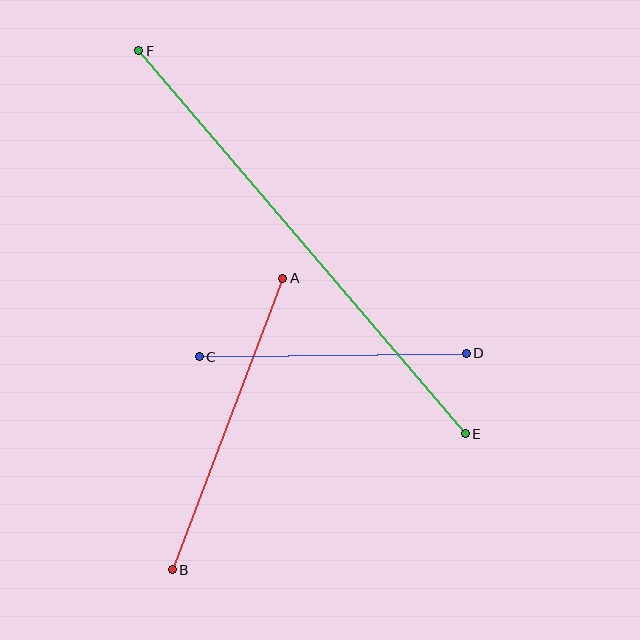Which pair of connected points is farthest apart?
Points E and F are farthest apart.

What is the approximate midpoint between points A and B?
The midpoint is at approximately (227, 424) pixels.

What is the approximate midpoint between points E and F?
The midpoint is at approximately (302, 242) pixels.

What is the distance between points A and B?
The distance is approximately 312 pixels.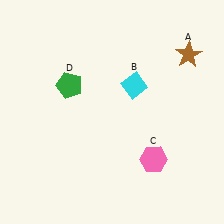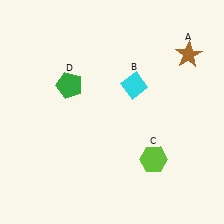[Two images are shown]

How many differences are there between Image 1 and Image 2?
There is 1 difference between the two images.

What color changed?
The hexagon (C) changed from pink in Image 1 to lime in Image 2.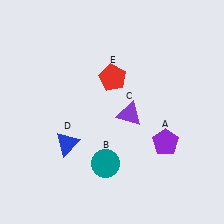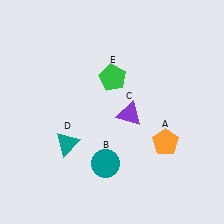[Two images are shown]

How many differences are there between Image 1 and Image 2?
There are 3 differences between the two images.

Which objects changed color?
A changed from purple to orange. D changed from blue to teal. E changed from red to green.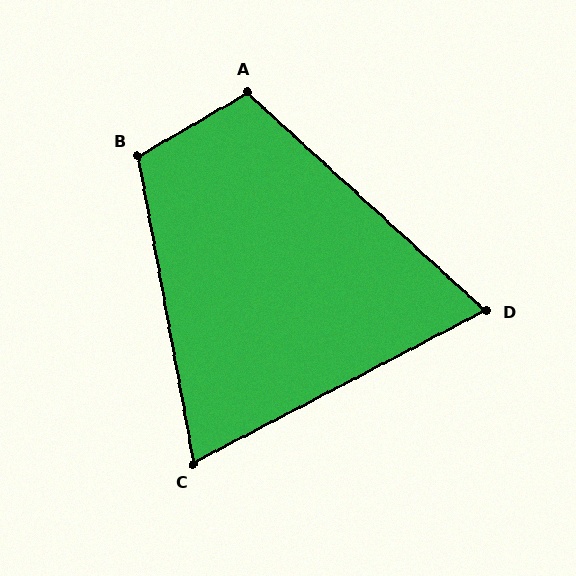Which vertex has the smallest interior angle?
D, at approximately 70 degrees.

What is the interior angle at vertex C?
Approximately 73 degrees (acute).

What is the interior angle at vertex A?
Approximately 107 degrees (obtuse).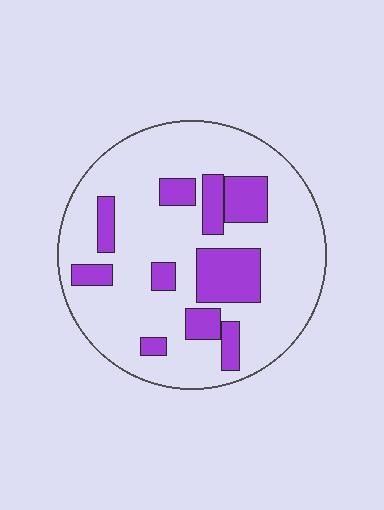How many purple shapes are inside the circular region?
10.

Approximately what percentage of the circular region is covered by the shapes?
Approximately 25%.